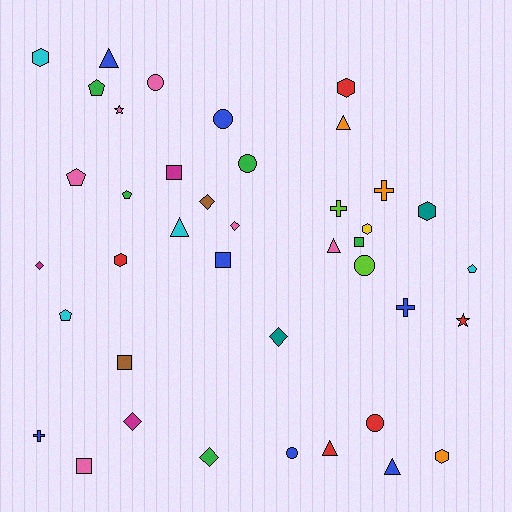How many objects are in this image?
There are 40 objects.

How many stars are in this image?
There are 2 stars.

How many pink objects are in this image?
There are 6 pink objects.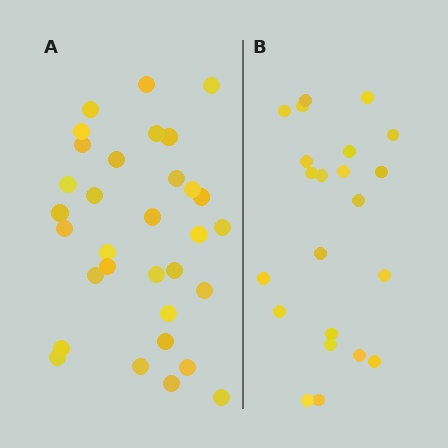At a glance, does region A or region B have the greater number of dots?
Region A (the left region) has more dots.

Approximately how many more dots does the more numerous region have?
Region A has roughly 10 or so more dots than region B.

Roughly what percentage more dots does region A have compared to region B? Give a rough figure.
About 45% more.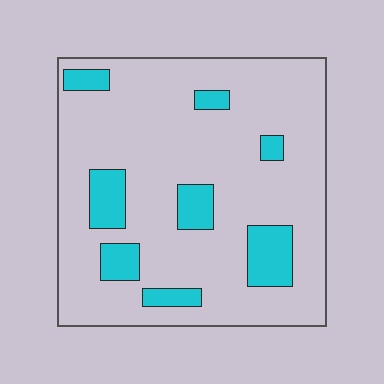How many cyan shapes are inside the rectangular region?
8.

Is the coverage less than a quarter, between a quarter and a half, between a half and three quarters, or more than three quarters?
Less than a quarter.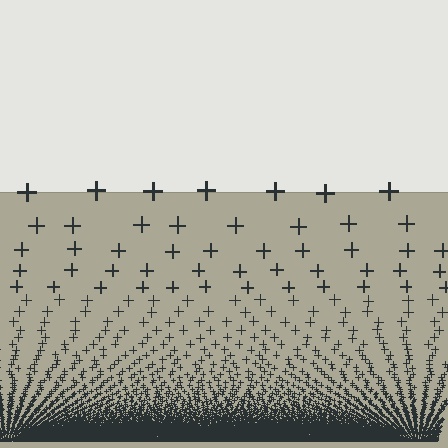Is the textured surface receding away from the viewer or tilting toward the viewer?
The surface appears to tilt toward the viewer. Texture elements get larger and sparser toward the top.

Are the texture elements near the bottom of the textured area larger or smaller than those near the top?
Smaller. The gradient is inverted — elements near the bottom are smaller and denser.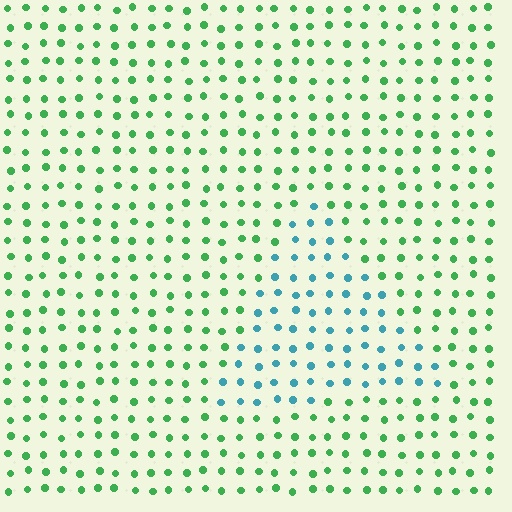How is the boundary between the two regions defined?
The boundary is defined purely by a slight shift in hue (about 57 degrees). Spacing, size, and orientation are identical on both sides.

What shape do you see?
I see a triangle.